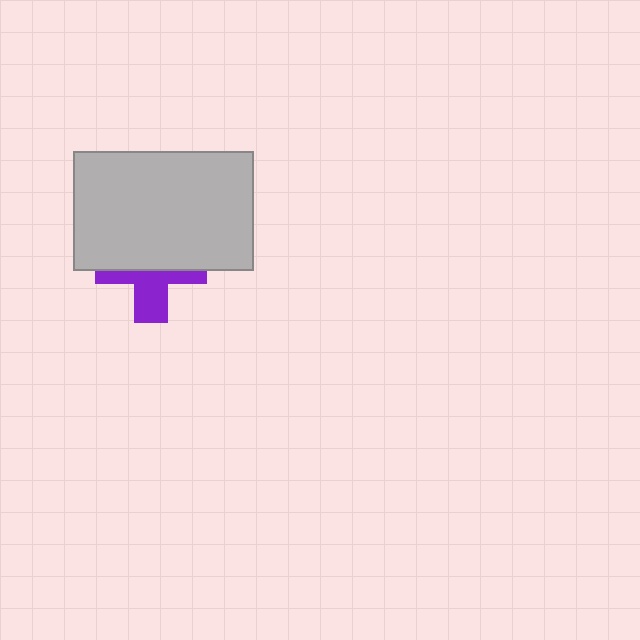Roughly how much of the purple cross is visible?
A small part of it is visible (roughly 42%).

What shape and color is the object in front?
The object in front is a light gray rectangle.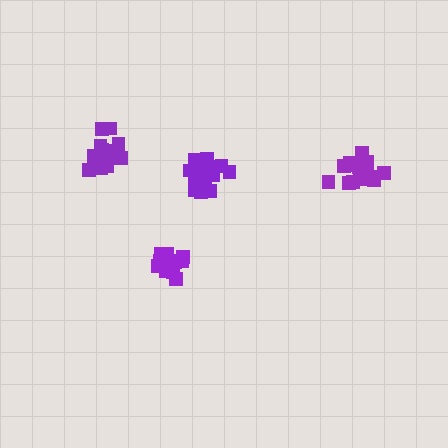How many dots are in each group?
Group 1: 12 dots, Group 2: 16 dots, Group 3: 15 dots, Group 4: 14 dots (57 total).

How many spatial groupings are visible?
There are 4 spatial groupings.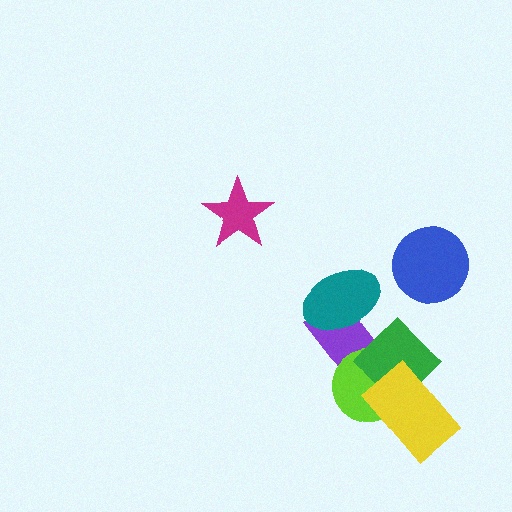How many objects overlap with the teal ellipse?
1 object overlaps with the teal ellipse.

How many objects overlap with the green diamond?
3 objects overlap with the green diamond.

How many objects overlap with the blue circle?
0 objects overlap with the blue circle.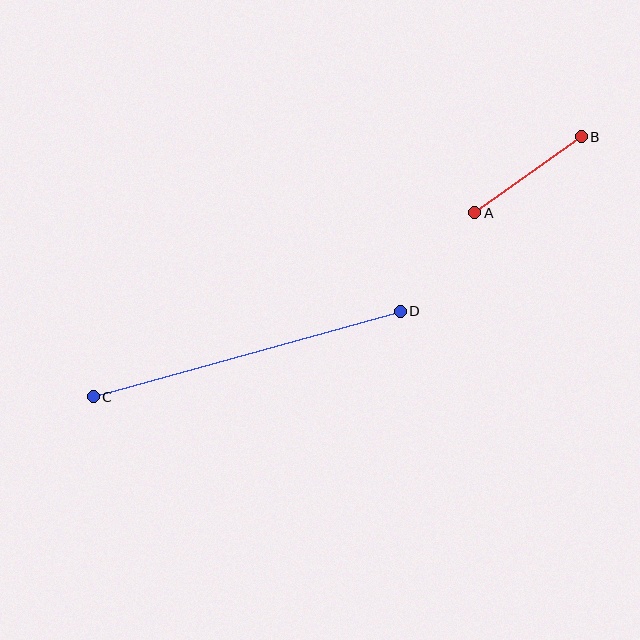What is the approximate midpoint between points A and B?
The midpoint is at approximately (528, 175) pixels.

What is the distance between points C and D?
The distance is approximately 319 pixels.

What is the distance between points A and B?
The distance is approximately 131 pixels.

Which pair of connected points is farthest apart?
Points C and D are farthest apart.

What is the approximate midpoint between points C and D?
The midpoint is at approximately (247, 354) pixels.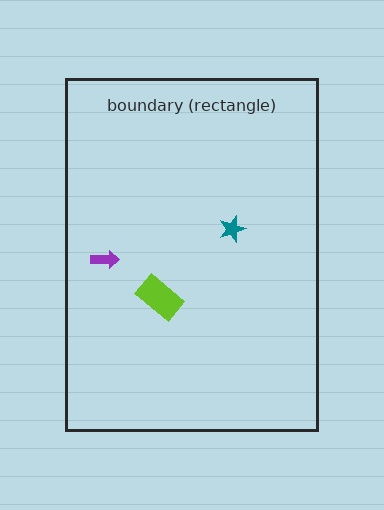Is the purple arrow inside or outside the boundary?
Inside.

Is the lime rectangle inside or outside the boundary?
Inside.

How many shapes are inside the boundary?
3 inside, 0 outside.